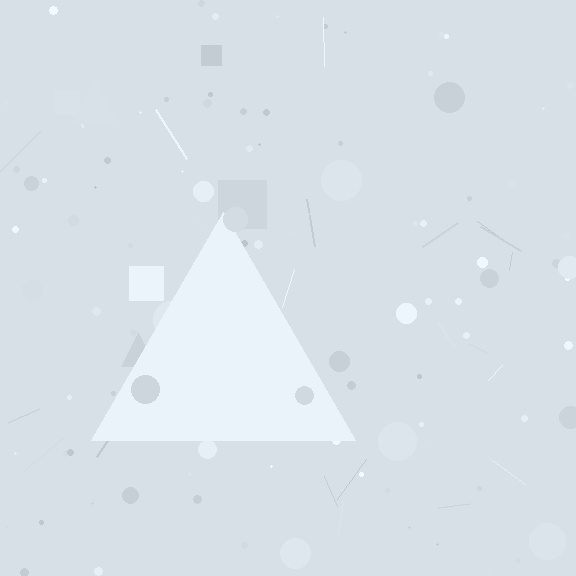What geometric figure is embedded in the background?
A triangle is embedded in the background.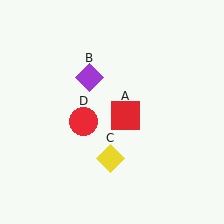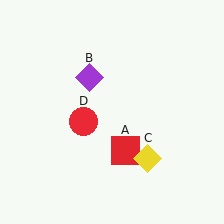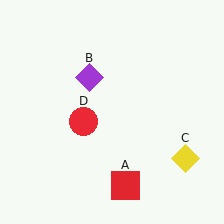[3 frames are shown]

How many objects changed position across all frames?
2 objects changed position: red square (object A), yellow diamond (object C).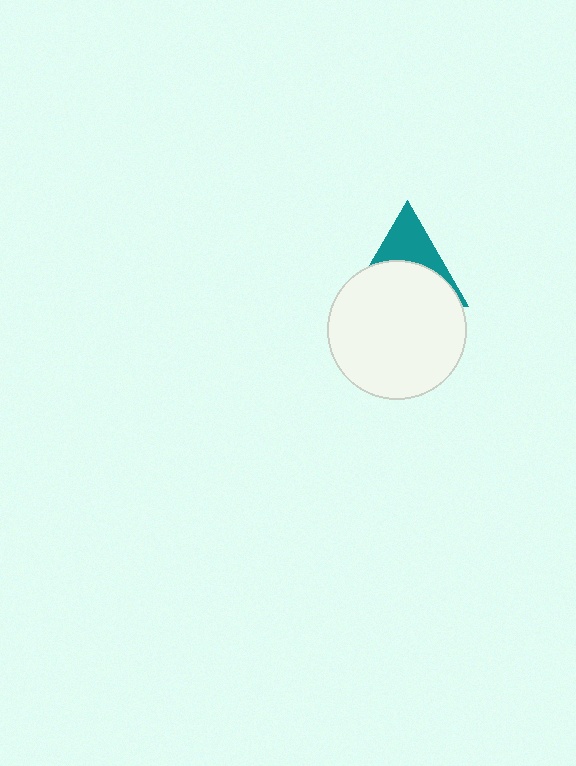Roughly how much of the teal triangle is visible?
A small part of it is visible (roughly 40%).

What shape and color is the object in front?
The object in front is a white circle.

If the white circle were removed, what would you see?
You would see the complete teal triangle.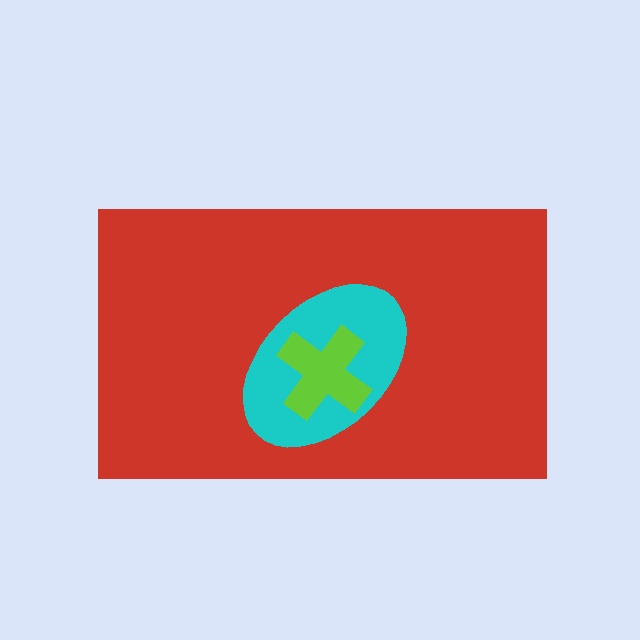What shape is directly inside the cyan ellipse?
The lime cross.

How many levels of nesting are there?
3.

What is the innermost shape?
The lime cross.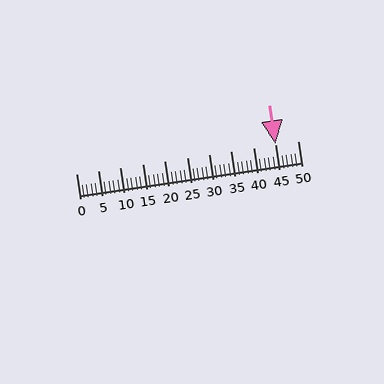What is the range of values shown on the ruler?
The ruler shows values from 0 to 50.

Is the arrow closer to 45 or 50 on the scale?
The arrow is closer to 45.